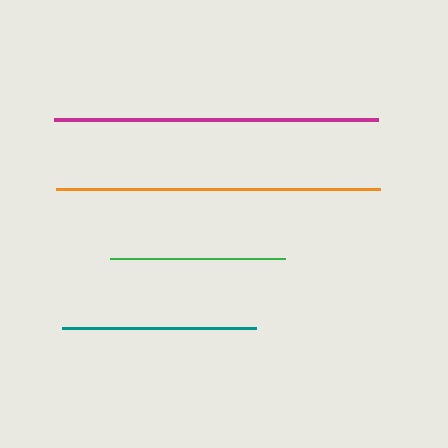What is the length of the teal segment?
The teal segment is approximately 194 pixels long.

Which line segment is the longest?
The orange line is the longest at approximately 324 pixels.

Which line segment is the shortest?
The green line is the shortest at approximately 175 pixels.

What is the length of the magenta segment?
The magenta segment is approximately 323 pixels long.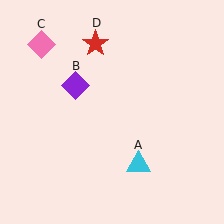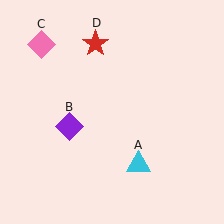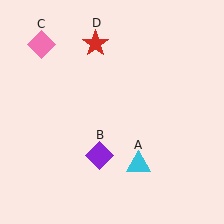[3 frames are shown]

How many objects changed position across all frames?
1 object changed position: purple diamond (object B).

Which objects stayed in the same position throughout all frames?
Cyan triangle (object A) and pink diamond (object C) and red star (object D) remained stationary.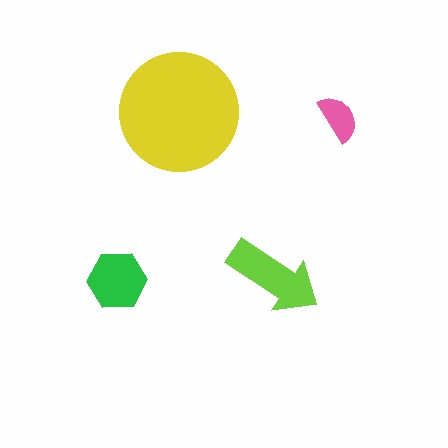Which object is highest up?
The yellow circle is topmost.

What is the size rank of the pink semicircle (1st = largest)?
4th.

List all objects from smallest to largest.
The pink semicircle, the green hexagon, the lime arrow, the yellow circle.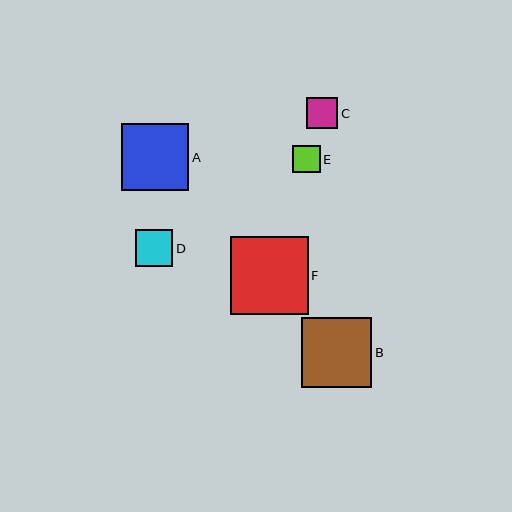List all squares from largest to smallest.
From largest to smallest: F, B, A, D, C, E.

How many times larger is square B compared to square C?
Square B is approximately 2.3 times the size of square C.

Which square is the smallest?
Square E is the smallest with a size of approximately 28 pixels.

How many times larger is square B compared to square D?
Square B is approximately 1.9 times the size of square D.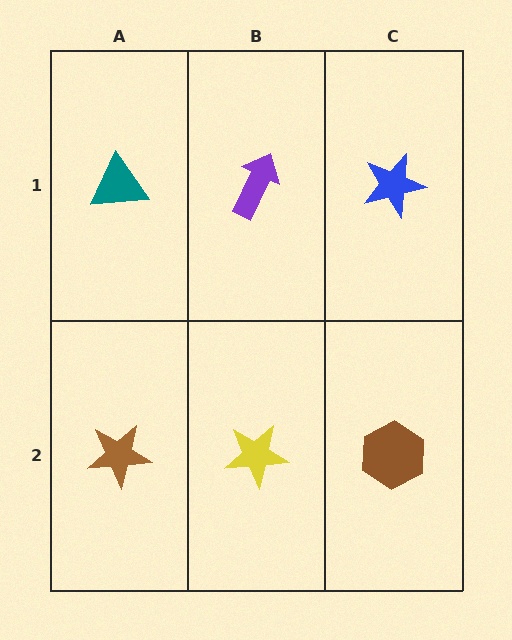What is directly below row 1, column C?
A brown hexagon.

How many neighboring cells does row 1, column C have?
2.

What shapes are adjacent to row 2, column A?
A teal triangle (row 1, column A), a yellow star (row 2, column B).